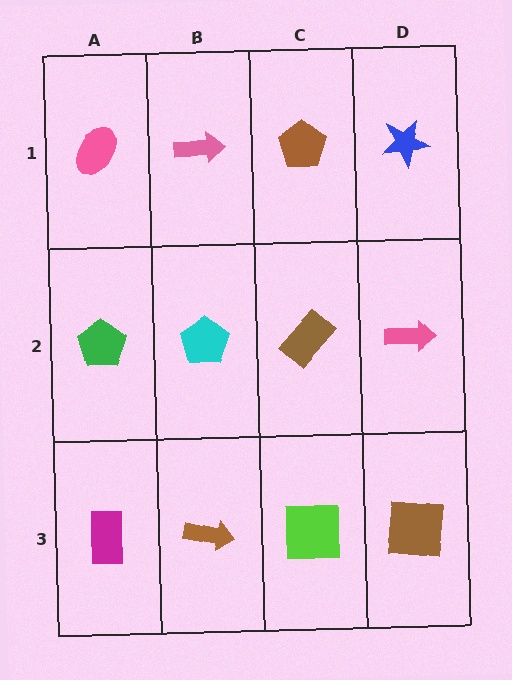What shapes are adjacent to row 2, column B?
A pink arrow (row 1, column B), a brown arrow (row 3, column B), a green pentagon (row 2, column A), a brown rectangle (row 2, column C).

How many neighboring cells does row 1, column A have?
2.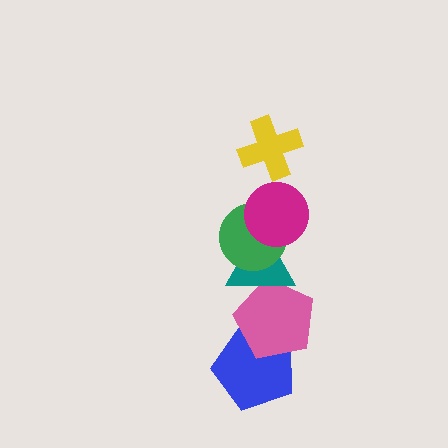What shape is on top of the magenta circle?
The yellow cross is on top of the magenta circle.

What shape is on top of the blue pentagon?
The pink pentagon is on top of the blue pentagon.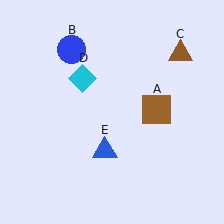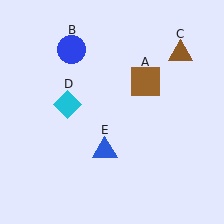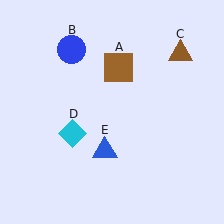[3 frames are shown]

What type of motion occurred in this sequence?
The brown square (object A), cyan diamond (object D) rotated counterclockwise around the center of the scene.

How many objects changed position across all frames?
2 objects changed position: brown square (object A), cyan diamond (object D).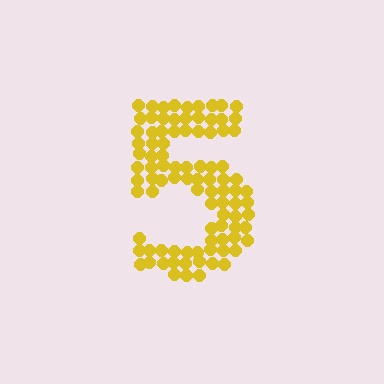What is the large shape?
The large shape is the digit 5.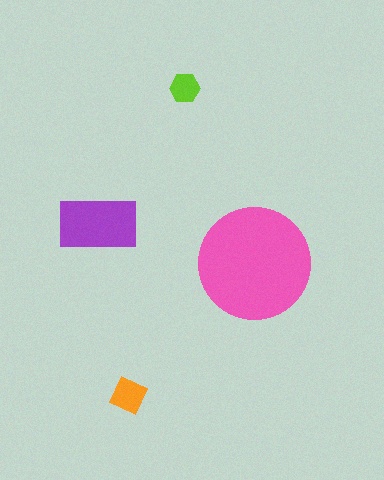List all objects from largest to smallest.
The pink circle, the purple rectangle, the orange diamond, the lime hexagon.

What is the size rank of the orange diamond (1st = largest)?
3rd.